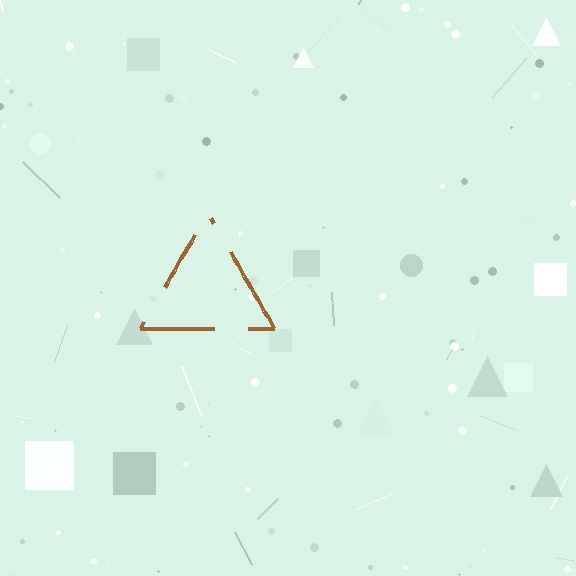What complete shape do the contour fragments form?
The contour fragments form a triangle.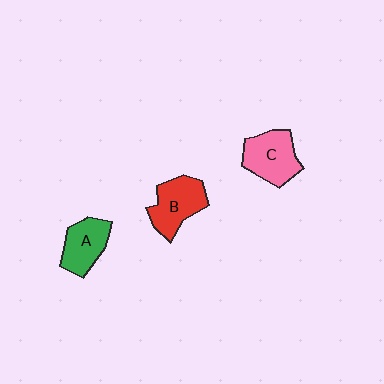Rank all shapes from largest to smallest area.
From largest to smallest: C (pink), B (red), A (green).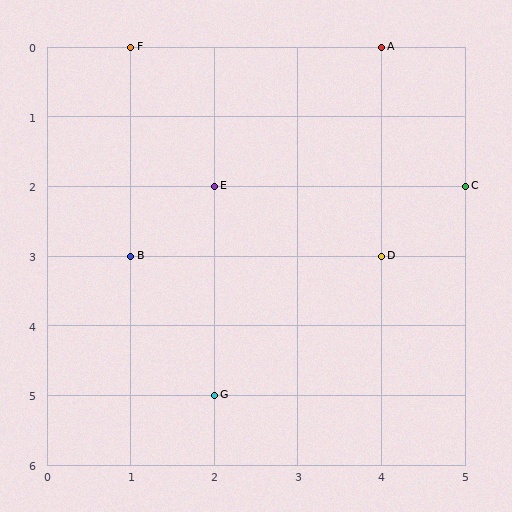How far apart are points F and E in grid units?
Points F and E are 1 column and 2 rows apart (about 2.2 grid units diagonally).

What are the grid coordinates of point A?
Point A is at grid coordinates (4, 0).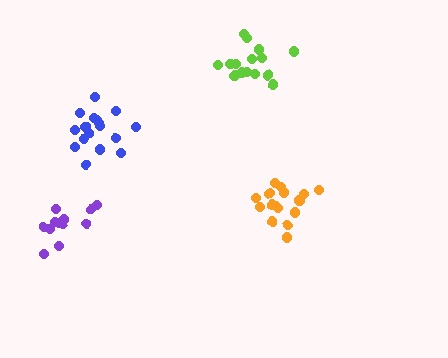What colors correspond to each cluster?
The clusters are colored: blue, orange, lime, purple.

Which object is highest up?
The lime cluster is topmost.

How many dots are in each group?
Group 1: 18 dots, Group 2: 16 dots, Group 3: 17 dots, Group 4: 12 dots (63 total).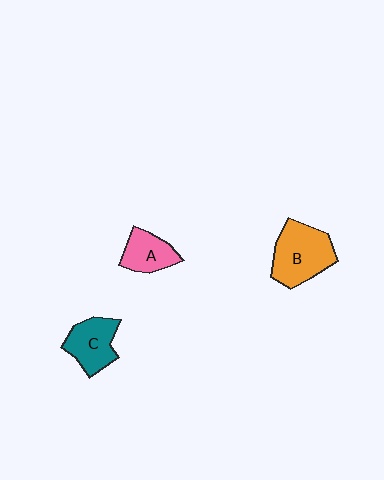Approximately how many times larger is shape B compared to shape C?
Approximately 1.4 times.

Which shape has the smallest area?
Shape A (pink).